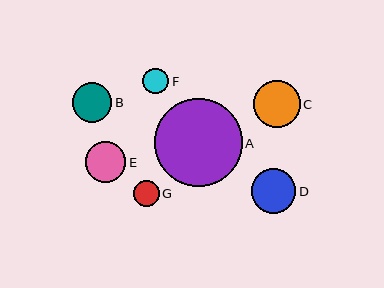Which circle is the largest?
Circle A is the largest with a size of approximately 88 pixels.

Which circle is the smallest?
Circle F is the smallest with a size of approximately 26 pixels.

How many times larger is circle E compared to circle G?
Circle E is approximately 1.5 times the size of circle G.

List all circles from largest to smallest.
From largest to smallest: A, C, D, E, B, G, F.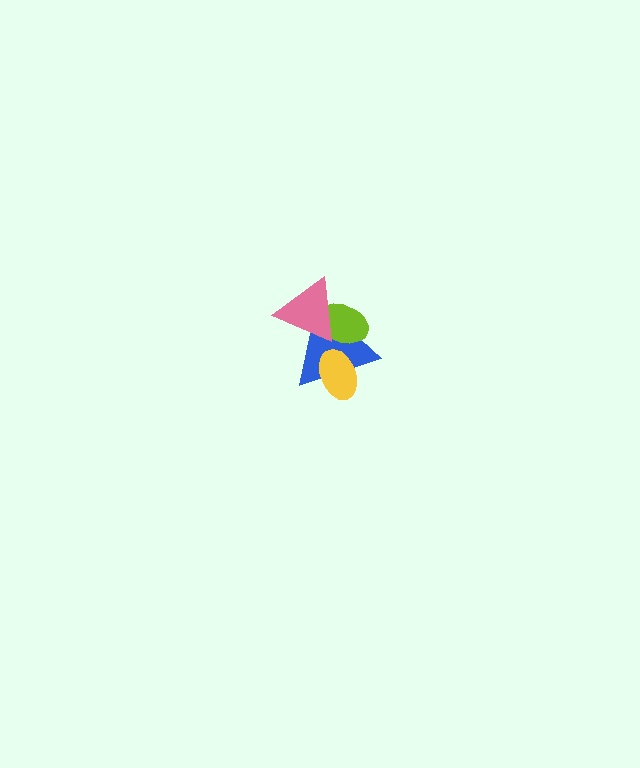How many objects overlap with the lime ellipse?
2 objects overlap with the lime ellipse.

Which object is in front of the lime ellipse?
The pink triangle is in front of the lime ellipse.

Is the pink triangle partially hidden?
No, no other shape covers it.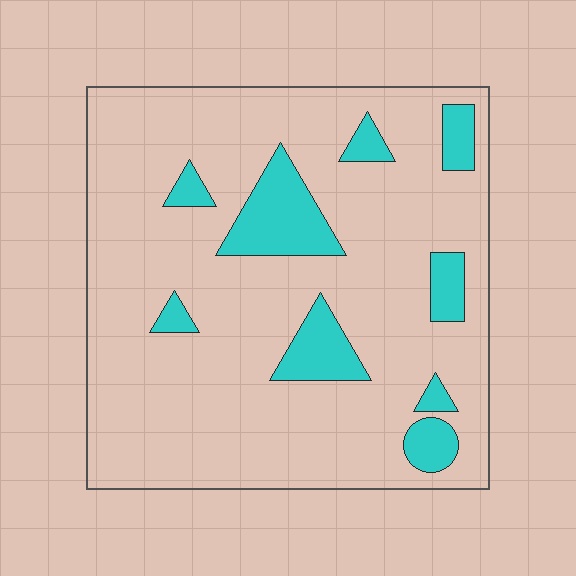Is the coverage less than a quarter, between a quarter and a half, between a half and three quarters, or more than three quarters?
Less than a quarter.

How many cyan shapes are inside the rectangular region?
9.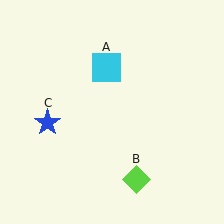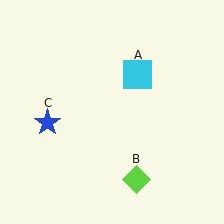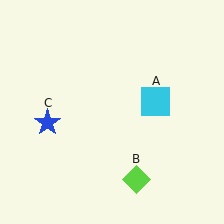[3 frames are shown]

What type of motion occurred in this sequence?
The cyan square (object A) rotated clockwise around the center of the scene.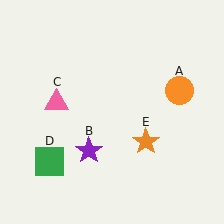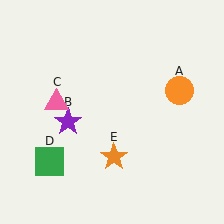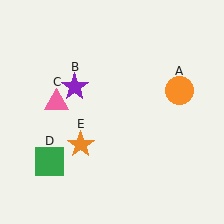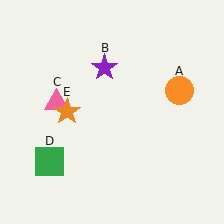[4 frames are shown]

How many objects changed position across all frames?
2 objects changed position: purple star (object B), orange star (object E).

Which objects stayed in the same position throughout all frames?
Orange circle (object A) and pink triangle (object C) and green square (object D) remained stationary.